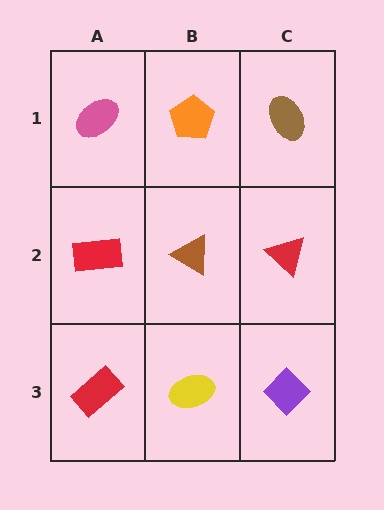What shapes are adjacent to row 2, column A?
A pink ellipse (row 1, column A), a red rectangle (row 3, column A), a brown triangle (row 2, column B).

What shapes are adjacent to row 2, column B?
An orange pentagon (row 1, column B), a yellow ellipse (row 3, column B), a red rectangle (row 2, column A), a red triangle (row 2, column C).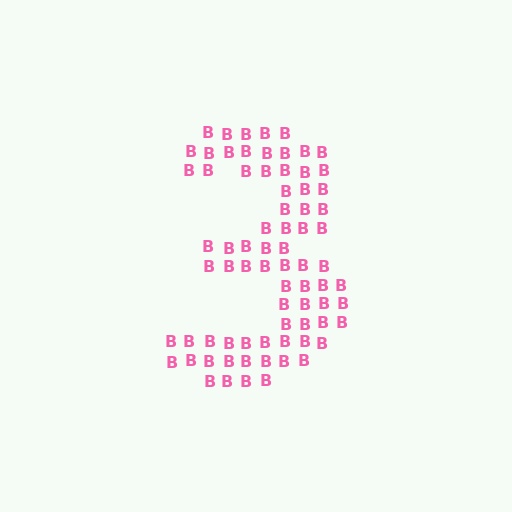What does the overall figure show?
The overall figure shows the digit 3.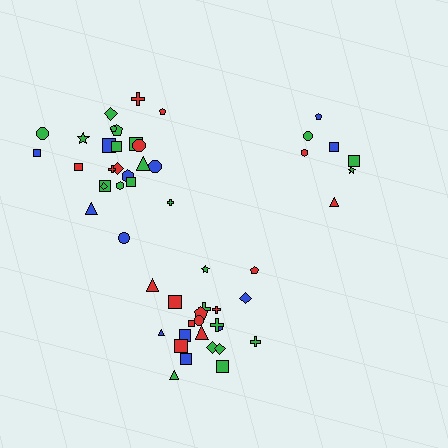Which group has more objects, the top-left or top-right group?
The top-left group.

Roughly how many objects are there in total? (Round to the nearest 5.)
Roughly 55 objects in total.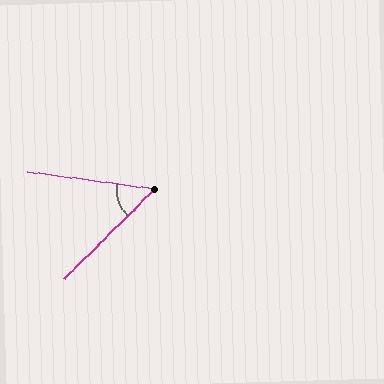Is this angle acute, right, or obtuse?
It is acute.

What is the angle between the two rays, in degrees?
Approximately 52 degrees.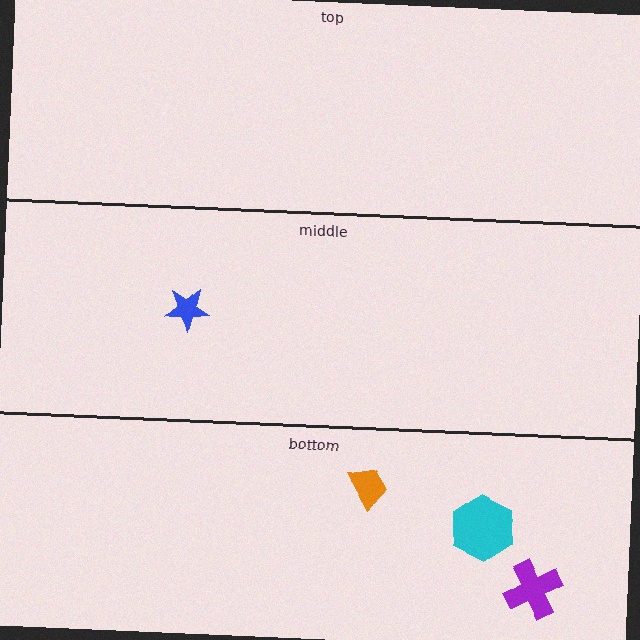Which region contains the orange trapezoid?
The bottom region.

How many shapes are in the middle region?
1.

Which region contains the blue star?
The middle region.